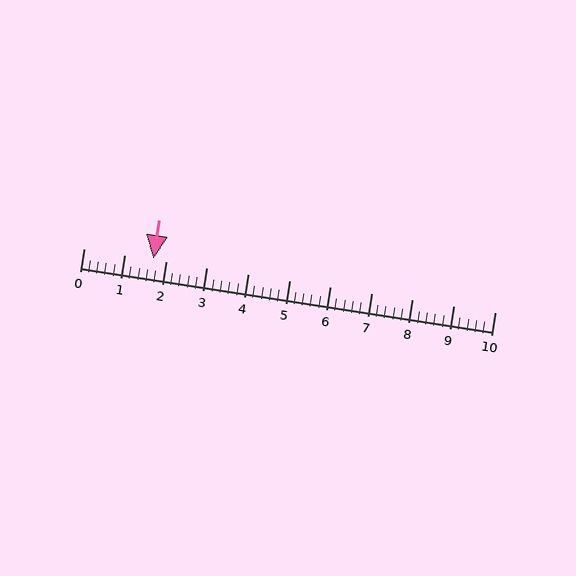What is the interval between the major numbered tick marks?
The major tick marks are spaced 1 units apart.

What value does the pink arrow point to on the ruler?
The pink arrow points to approximately 1.7.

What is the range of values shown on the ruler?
The ruler shows values from 0 to 10.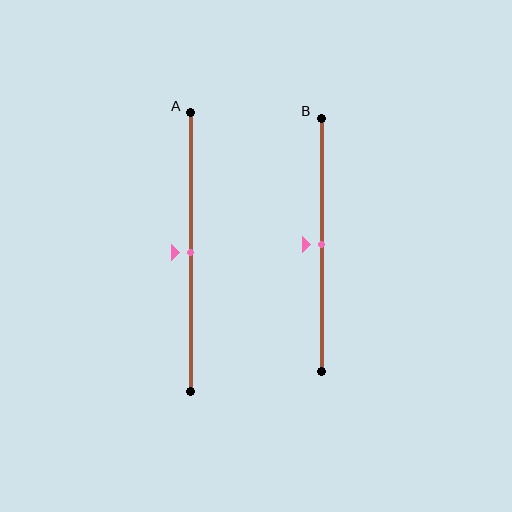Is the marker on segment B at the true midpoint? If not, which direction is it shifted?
Yes, the marker on segment B is at the true midpoint.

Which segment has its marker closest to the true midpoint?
Segment A has its marker closest to the true midpoint.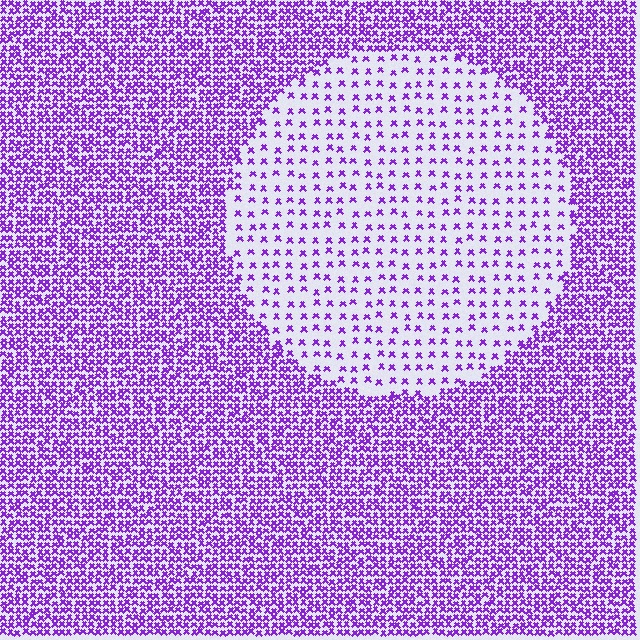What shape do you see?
I see a circle.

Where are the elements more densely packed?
The elements are more densely packed outside the circle boundary.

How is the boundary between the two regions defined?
The boundary is defined by a change in element density (approximately 3.1x ratio). All elements are the same color, size, and shape.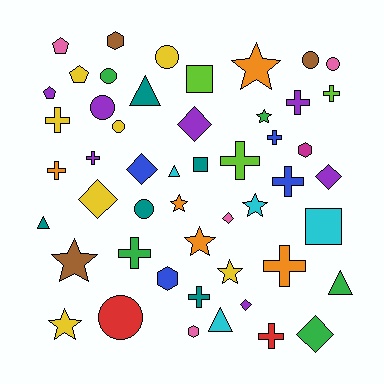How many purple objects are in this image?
There are 7 purple objects.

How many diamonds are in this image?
There are 7 diamonds.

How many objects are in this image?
There are 50 objects.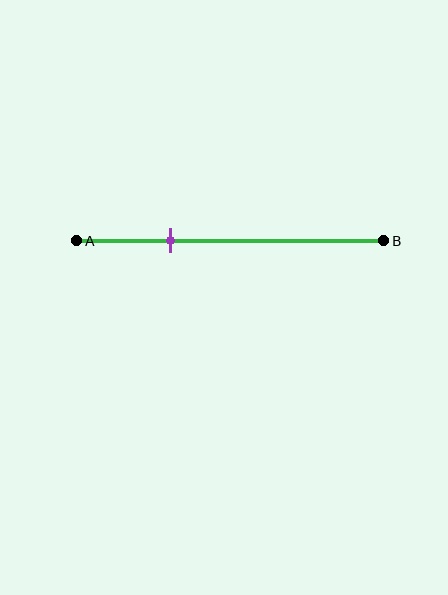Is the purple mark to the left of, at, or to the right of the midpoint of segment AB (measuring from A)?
The purple mark is to the left of the midpoint of segment AB.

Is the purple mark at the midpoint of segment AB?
No, the mark is at about 30% from A, not at the 50% midpoint.